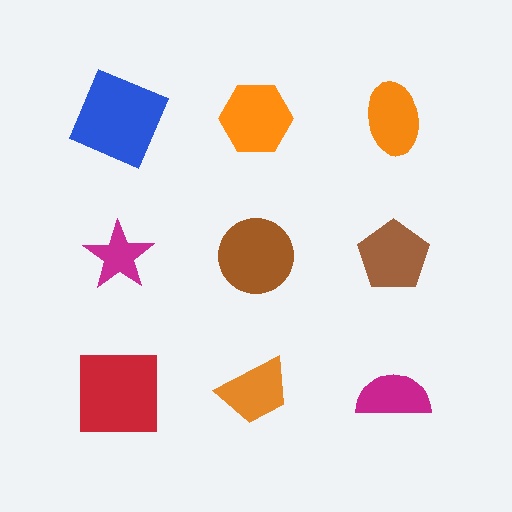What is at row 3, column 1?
A red square.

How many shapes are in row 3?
3 shapes.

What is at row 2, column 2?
A brown circle.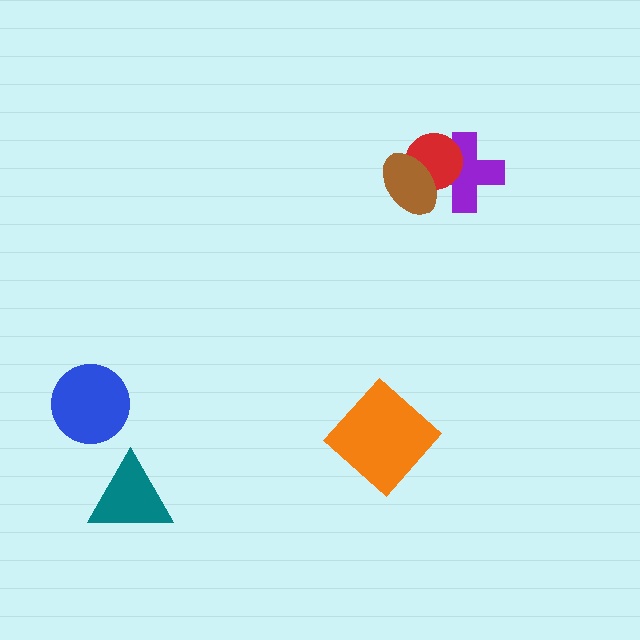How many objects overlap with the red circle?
2 objects overlap with the red circle.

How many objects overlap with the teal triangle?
0 objects overlap with the teal triangle.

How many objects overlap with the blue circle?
0 objects overlap with the blue circle.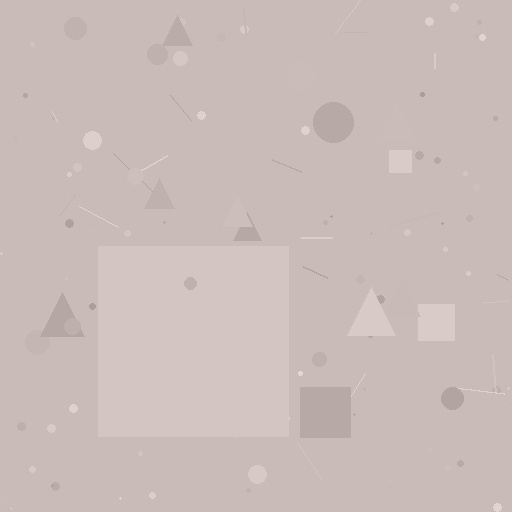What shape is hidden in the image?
A square is hidden in the image.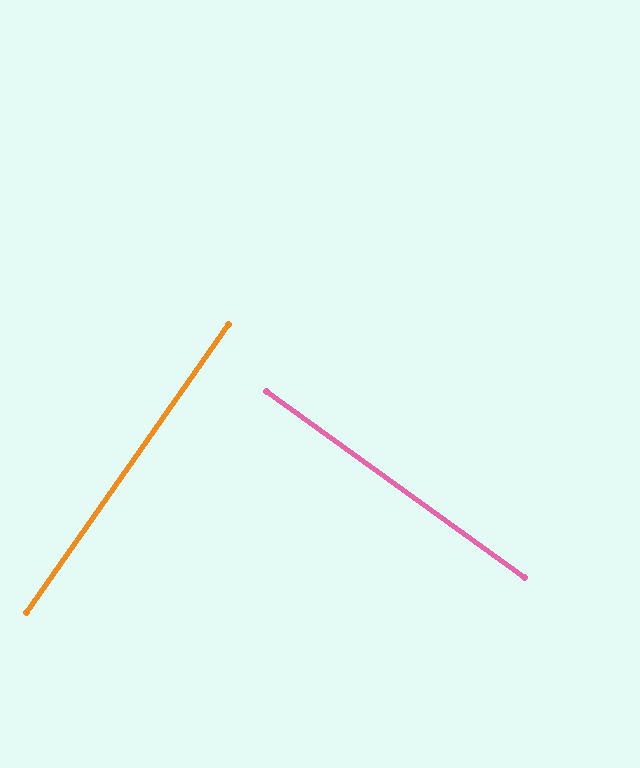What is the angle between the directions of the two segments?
Approximately 89 degrees.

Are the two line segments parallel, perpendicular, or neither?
Perpendicular — they meet at approximately 89°.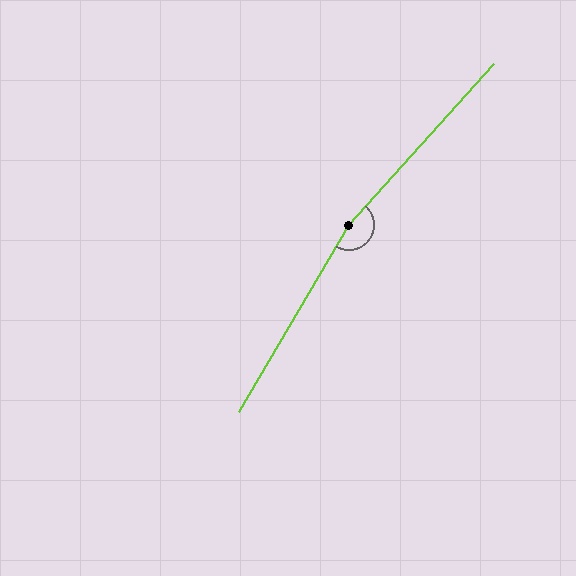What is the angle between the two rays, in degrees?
Approximately 168 degrees.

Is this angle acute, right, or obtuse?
It is obtuse.